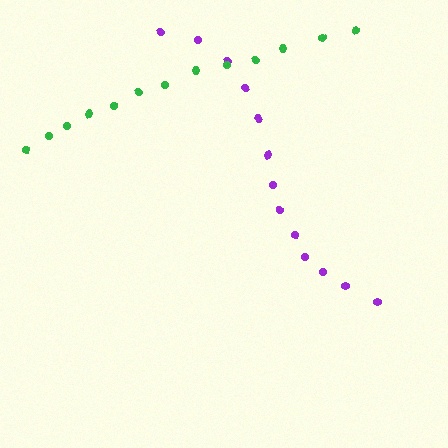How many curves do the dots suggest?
There are 2 distinct paths.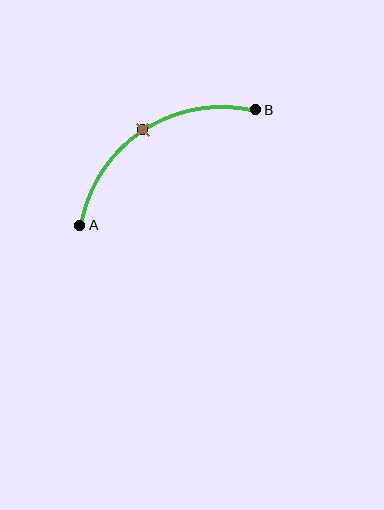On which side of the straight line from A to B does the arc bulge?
The arc bulges above the straight line connecting A and B.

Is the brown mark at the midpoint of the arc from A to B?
Yes. The brown mark lies on the arc at equal arc-length from both A and B — it is the arc midpoint.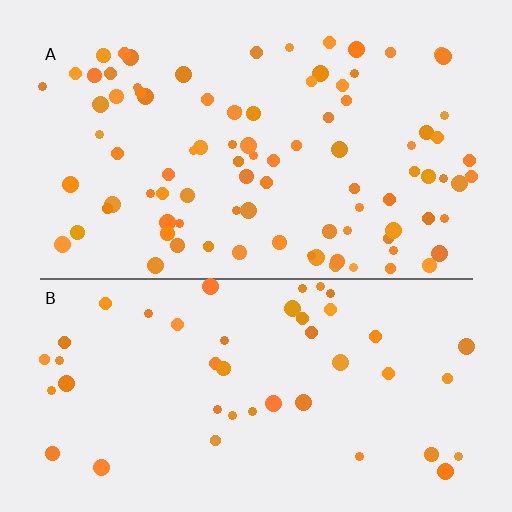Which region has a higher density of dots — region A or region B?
A (the top).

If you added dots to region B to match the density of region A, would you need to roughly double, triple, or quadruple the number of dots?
Approximately double.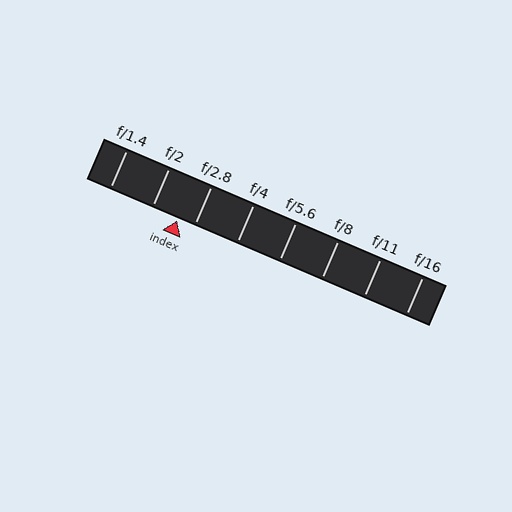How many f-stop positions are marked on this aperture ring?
There are 8 f-stop positions marked.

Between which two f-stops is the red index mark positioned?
The index mark is between f/2 and f/2.8.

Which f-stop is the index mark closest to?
The index mark is closest to f/2.8.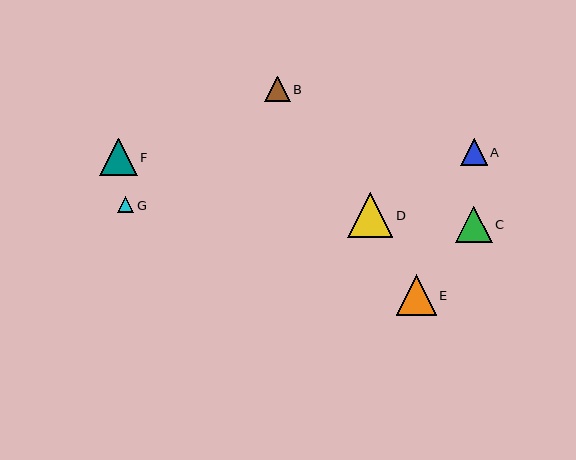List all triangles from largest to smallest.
From largest to smallest: D, E, F, C, A, B, G.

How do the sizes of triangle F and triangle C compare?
Triangle F and triangle C are approximately the same size.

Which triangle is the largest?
Triangle D is the largest with a size of approximately 45 pixels.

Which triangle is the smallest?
Triangle G is the smallest with a size of approximately 16 pixels.